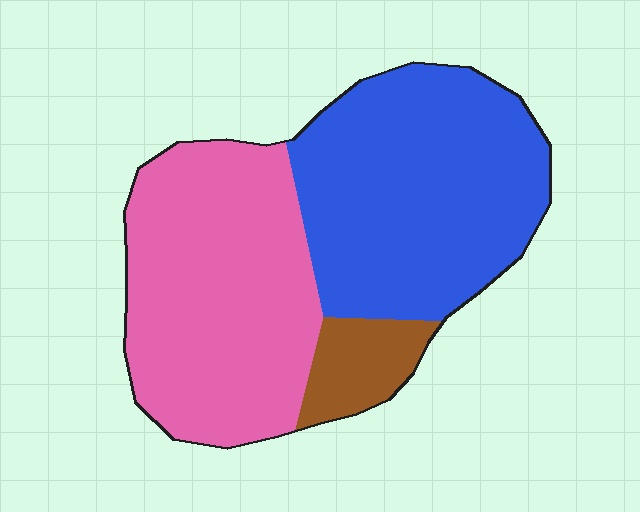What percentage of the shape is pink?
Pink covers around 45% of the shape.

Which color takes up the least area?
Brown, at roughly 10%.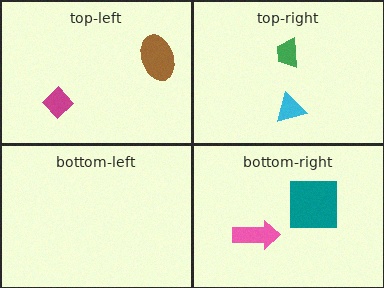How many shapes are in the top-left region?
2.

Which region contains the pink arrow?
The bottom-right region.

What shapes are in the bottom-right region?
The teal square, the pink arrow.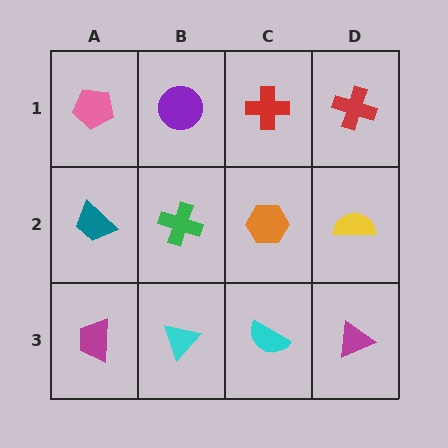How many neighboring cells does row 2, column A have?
3.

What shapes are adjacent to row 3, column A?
A teal trapezoid (row 2, column A), a cyan triangle (row 3, column B).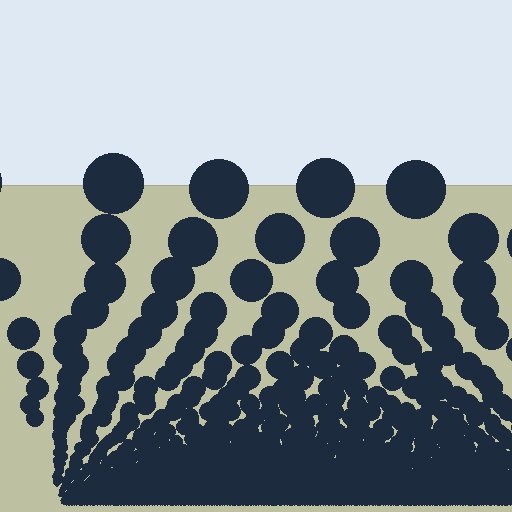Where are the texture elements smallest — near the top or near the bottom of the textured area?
Near the bottom.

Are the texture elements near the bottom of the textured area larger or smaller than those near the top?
Smaller. The gradient is inverted — elements near the bottom are smaller and denser.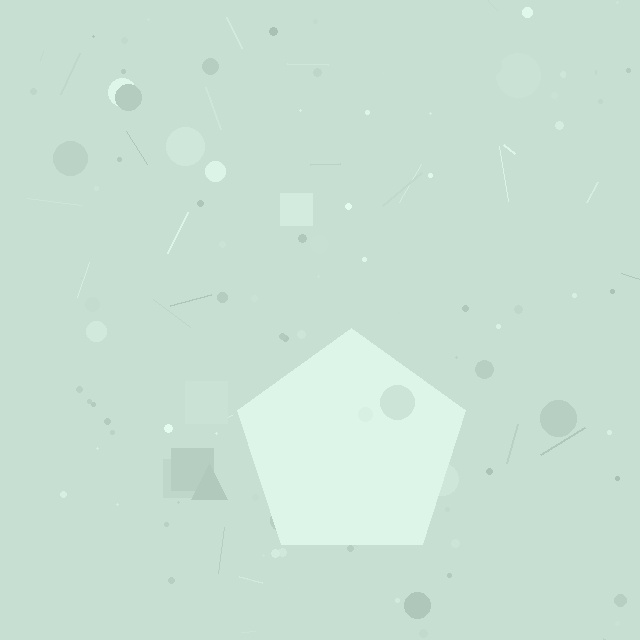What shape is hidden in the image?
A pentagon is hidden in the image.